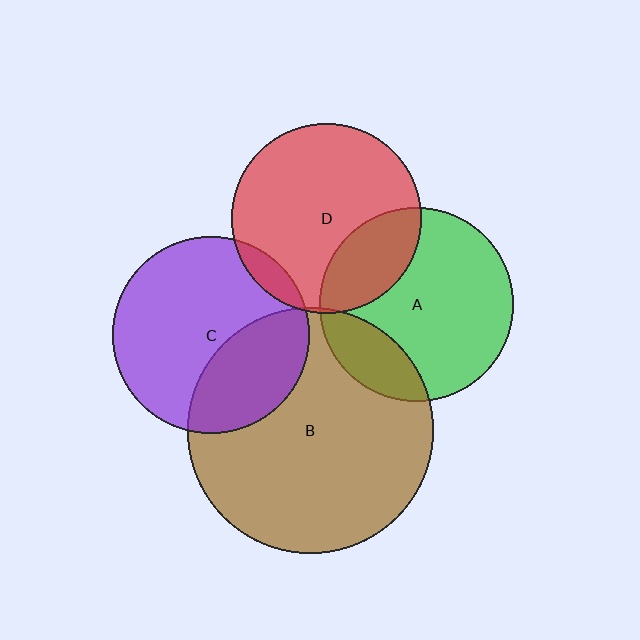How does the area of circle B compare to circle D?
Approximately 1.7 times.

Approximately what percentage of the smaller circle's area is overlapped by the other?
Approximately 35%.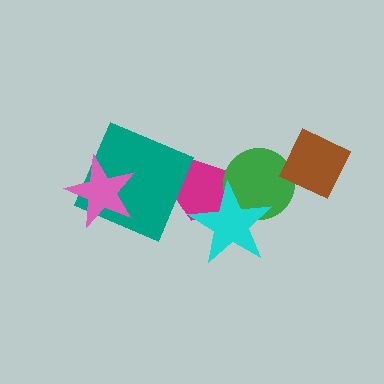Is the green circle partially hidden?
Yes, it is partially covered by another shape.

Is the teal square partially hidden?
Yes, it is partially covered by another shape.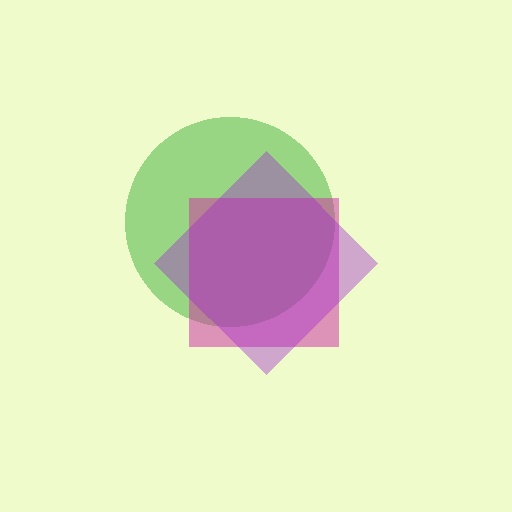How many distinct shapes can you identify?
There are 3 distinct shapes: a green circle, a magenta square, a purple diamond.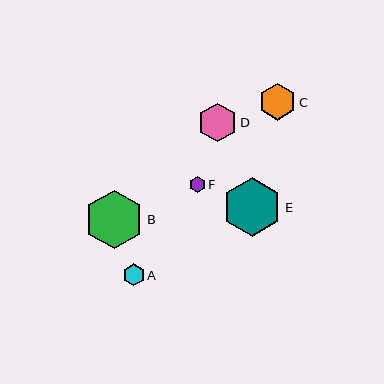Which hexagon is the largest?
Hexagon E is the largest with a size of approximately 59 pixels.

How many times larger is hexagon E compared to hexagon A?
Hexagon E is approximately 2.8 times the size of hexagon A.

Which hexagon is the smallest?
Hexagon F is the smallest with a size of approximately 16 pixels.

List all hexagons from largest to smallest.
From largest to smallest: E, B, D, C, A, F.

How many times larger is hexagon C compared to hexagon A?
Hexagon C is approximately 1.7 times the size of hexagon A.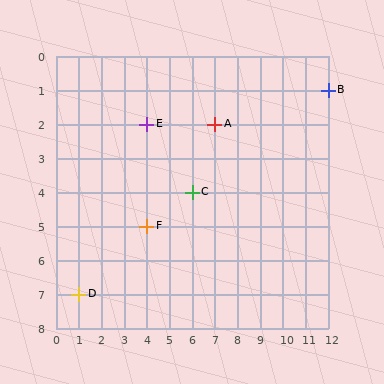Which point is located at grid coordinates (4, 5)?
Point F is at (4, 5).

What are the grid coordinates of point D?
Point D is at grid coordinates (1, 7).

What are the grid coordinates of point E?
Point E is at grid coordinates (4, 2).